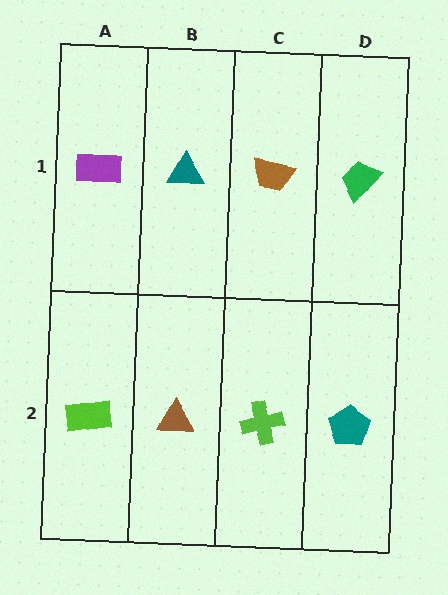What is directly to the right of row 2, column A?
A brown triangle.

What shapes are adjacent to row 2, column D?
A green trapezoid (row 1, column D), a lime cross (row 2, column C).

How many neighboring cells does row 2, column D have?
2.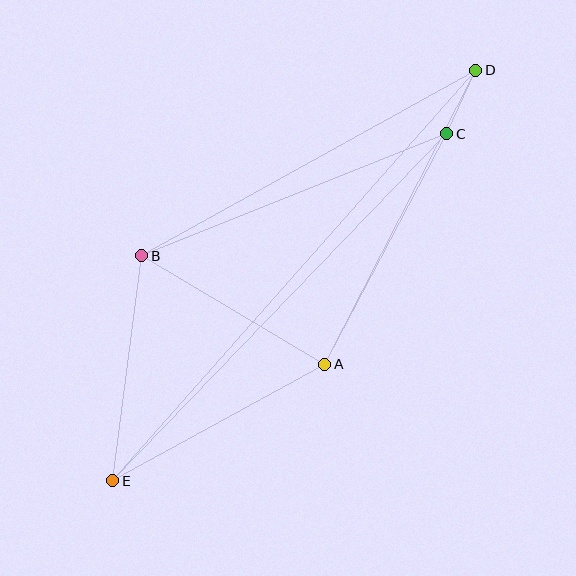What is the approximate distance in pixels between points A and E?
The distance between A and E is approximately 242 pixels.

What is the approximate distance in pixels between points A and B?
The distance between A and B is approximately 213 pixels.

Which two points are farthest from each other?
Points D and E are farthest from each other.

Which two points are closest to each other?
Points C and D are closest to each other.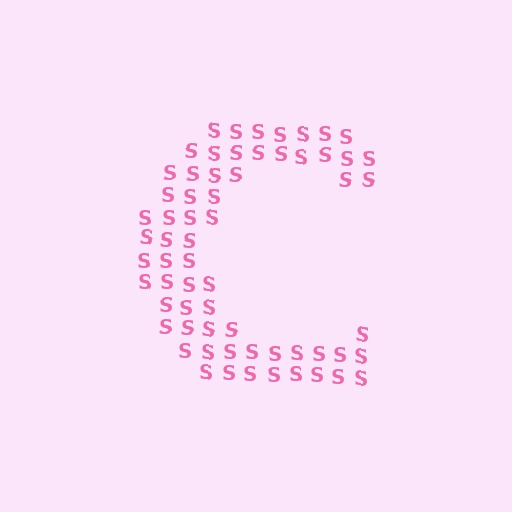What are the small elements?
The small elements are letter S's.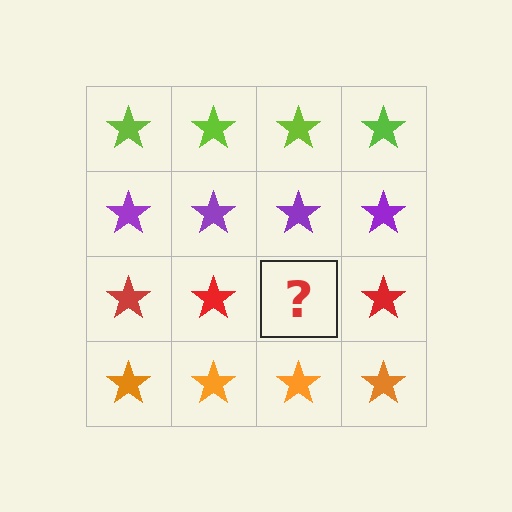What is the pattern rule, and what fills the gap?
The rule is that each row has a consistent color. The gap should be filled with a red star.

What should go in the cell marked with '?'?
The missing cell should contain a red star.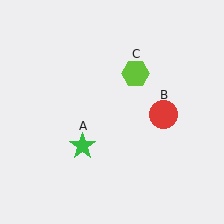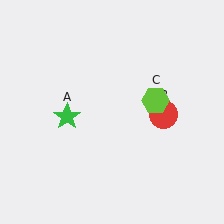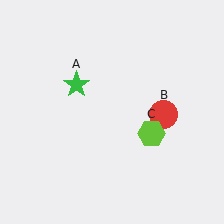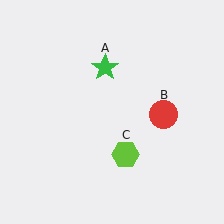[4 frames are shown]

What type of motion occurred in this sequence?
The green star (object A), lime hexagon (object C) rotated clockwise around the center of the scene.